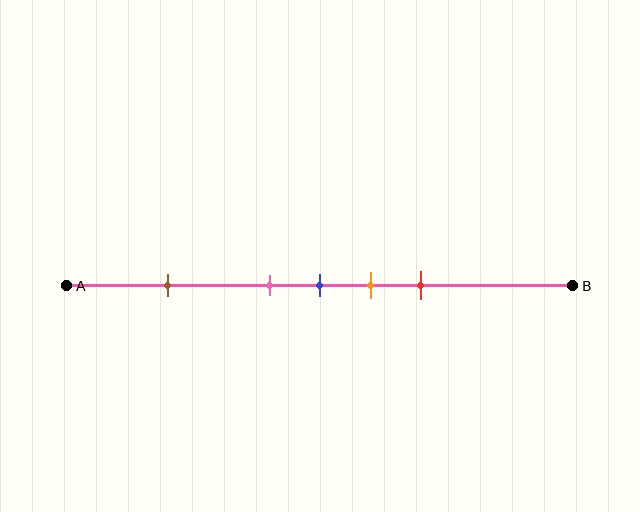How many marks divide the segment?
There are 5 marks dividing the segment.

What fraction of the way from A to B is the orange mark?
The orange mark is approximately 60% (0.6) of the way from A to B.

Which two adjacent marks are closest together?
The pink and blue marks are the closest adjacent pair.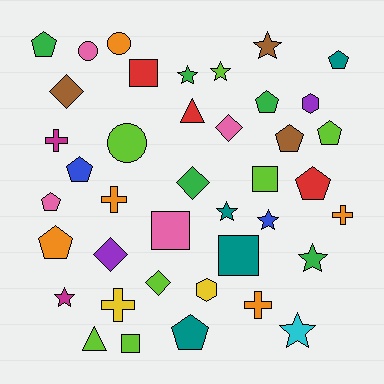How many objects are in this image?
There are 40 objects.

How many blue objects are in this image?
There are 2 blue objects.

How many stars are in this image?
There are 8 stars.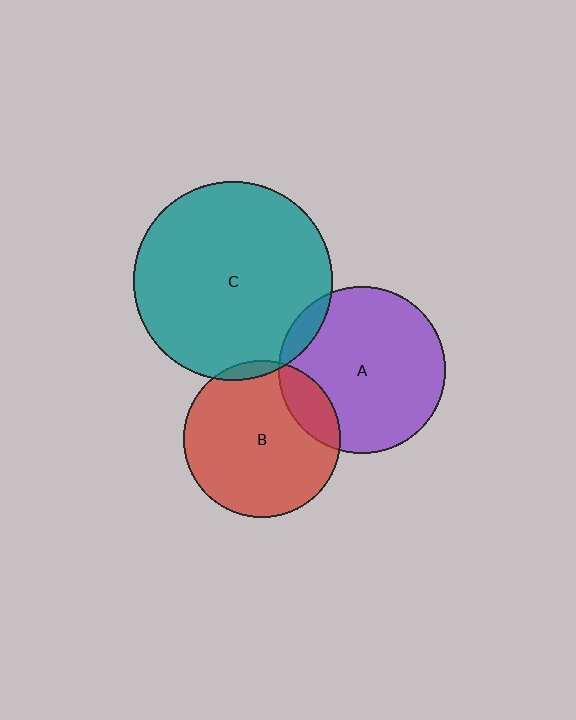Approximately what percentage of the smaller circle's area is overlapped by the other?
Approximately 5%.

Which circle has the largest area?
Circle C (teal).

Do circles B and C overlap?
Yes.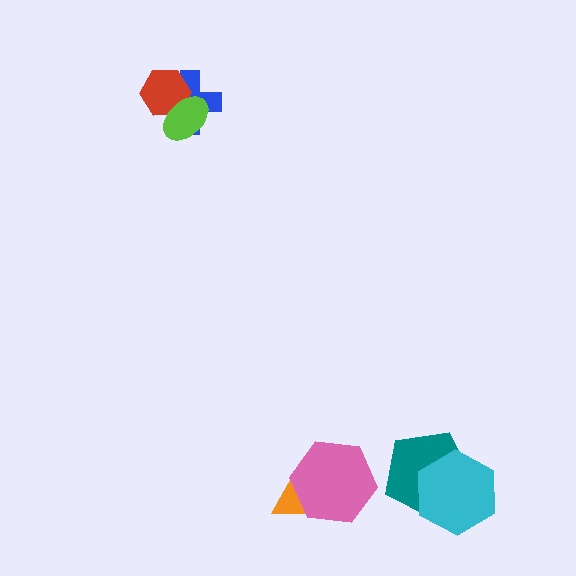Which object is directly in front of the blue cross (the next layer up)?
The red hexagon is directly in front of the blue cross.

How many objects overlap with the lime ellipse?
2 objects overlap with the lime ellipse.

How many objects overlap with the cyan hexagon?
1 object overlaps with the cyan hexagon.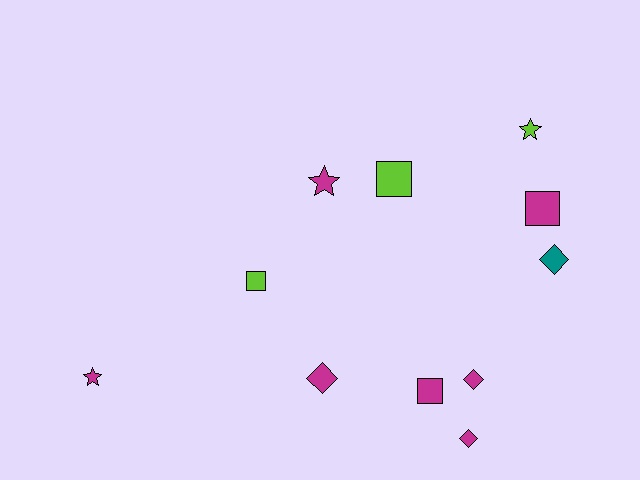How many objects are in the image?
There are 11 objects.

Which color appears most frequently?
Magenta, with 7 objects.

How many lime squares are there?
There are 2 lime squares.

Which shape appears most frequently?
Square, with 4 objects.